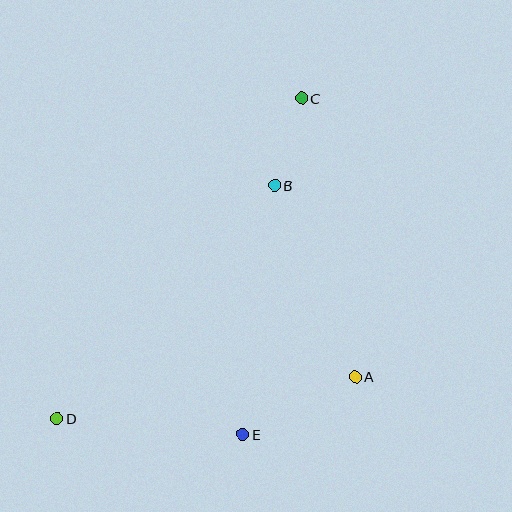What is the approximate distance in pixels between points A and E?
The distance between A and E is approximately 126 pixels.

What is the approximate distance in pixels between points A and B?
The distance between A and B is approximately 207 pixels.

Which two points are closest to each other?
Points B and C are closest to each other.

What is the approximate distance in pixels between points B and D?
The distance between B and D is approximately 319 pixels.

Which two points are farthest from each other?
Points C and D are farthest from each other.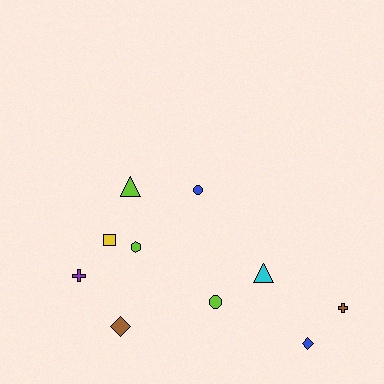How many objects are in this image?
There are 10 objects.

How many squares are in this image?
There is 1 square.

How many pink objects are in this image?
There are no pink objects.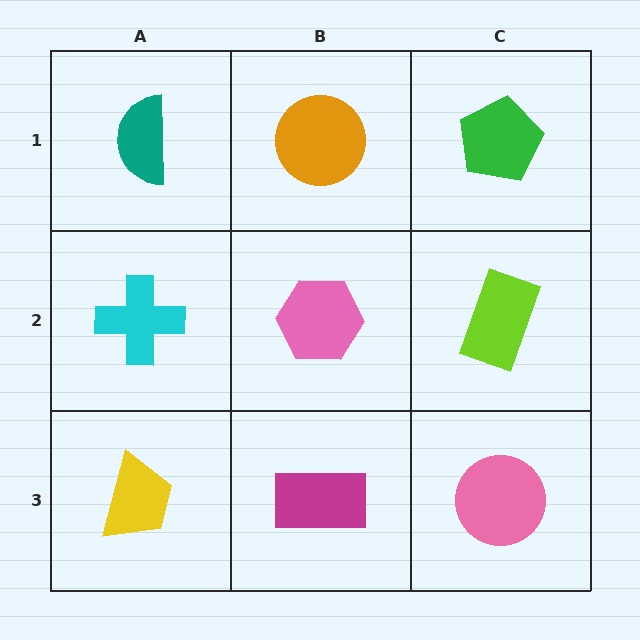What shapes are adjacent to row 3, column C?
A lime rectangle (row 2, column C), a magenta rectangle (row 3, column B).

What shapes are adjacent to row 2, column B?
An orange circle (row 1, column B), a magenta rectangle (row 3, column B), a cyan cross (row 2, column A), a lime rectangle (row 2, column C).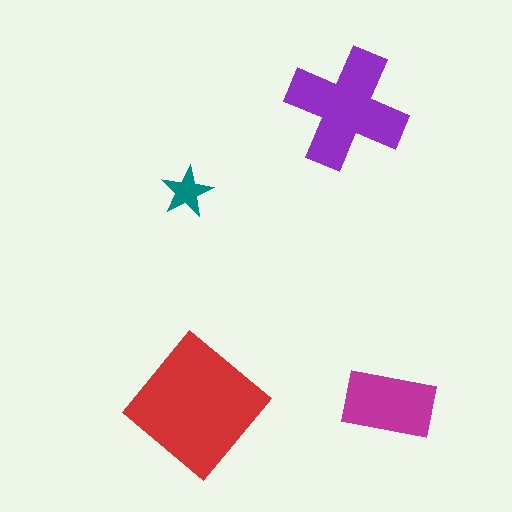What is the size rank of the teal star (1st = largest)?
4th.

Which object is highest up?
The purple cross is topmost.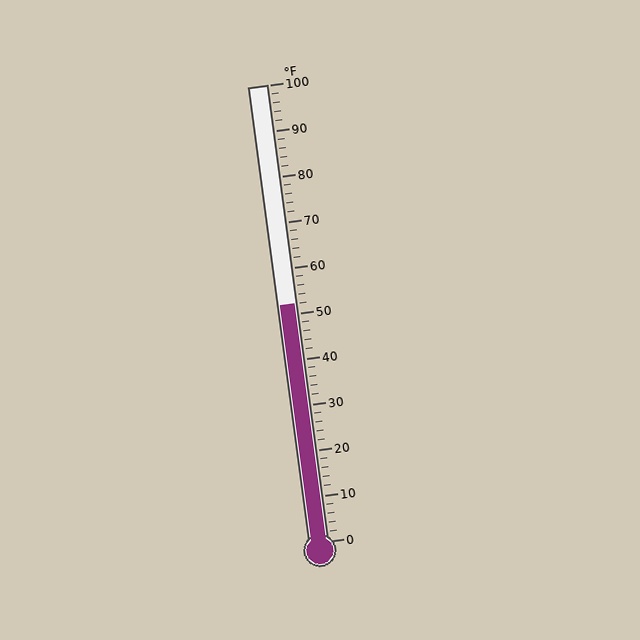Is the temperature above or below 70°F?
The temperature is below 70°F.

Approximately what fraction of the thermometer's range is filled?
The thermometer is filled to approximately 50% of its range.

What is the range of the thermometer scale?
The thermometer scale ranges from 0°F to 100°F.